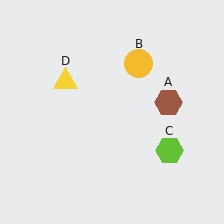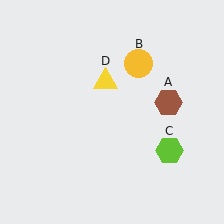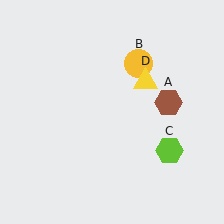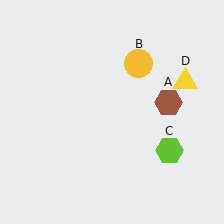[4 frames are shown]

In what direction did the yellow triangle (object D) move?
The yellow triangle (object D) moved right.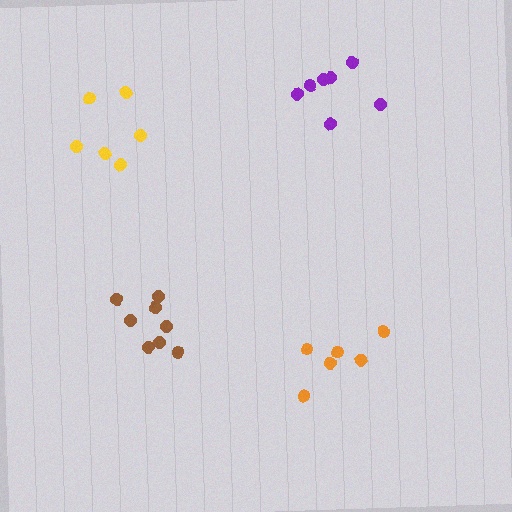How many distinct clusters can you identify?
There are 4 distinct clusters.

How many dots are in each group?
Group 1: 8 dots, Group 2: 8 dots, Group 3: 6 dots, Group 4: 6 dots (28 total).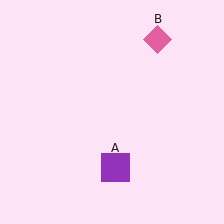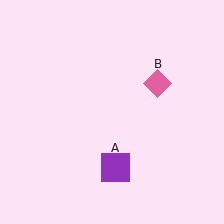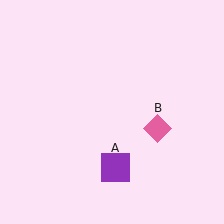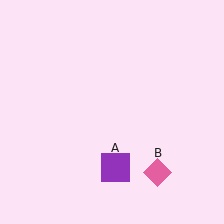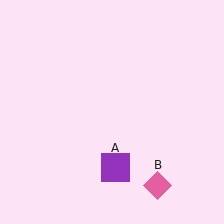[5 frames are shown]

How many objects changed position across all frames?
1 object changed position: pink diamond (object B).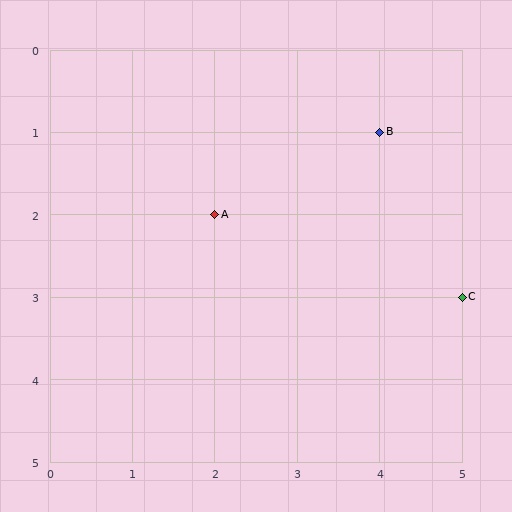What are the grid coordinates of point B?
Point B is at grid coordinates (4, 1).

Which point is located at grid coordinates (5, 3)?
Point C is at (5, 3).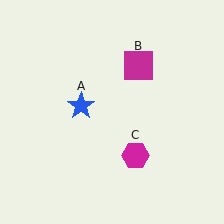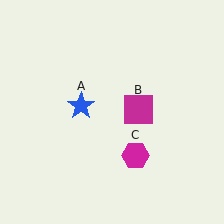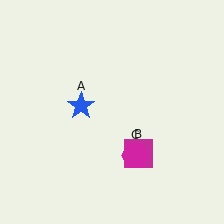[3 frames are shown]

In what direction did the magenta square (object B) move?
The magenta square (object B) moved down.